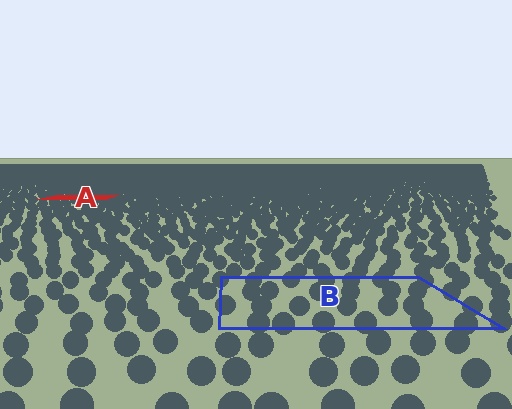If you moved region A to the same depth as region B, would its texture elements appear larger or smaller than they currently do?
They would appear larger. At a closer depth, the same texture elements are projected at a bigger on-screen size.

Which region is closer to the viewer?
Region B is closer. The texture elements there are larger and more spread out.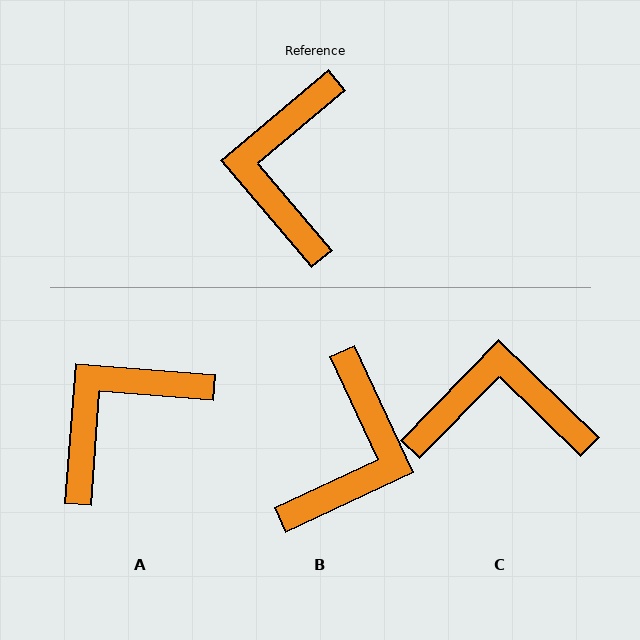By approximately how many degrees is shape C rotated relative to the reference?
Approximately 84 degrees clockwise.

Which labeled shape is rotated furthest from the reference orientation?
B, about 165 degrees away.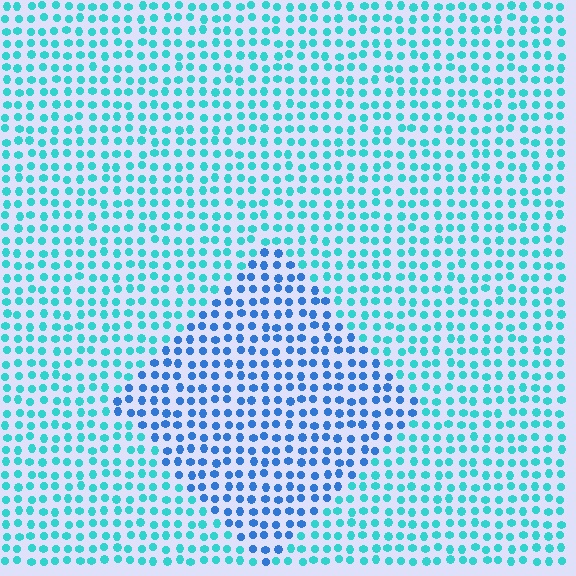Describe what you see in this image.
The image is filled with small cyan elements in a uniform arrangement. A diamond-shaped region is visible where the elements are tinted to a slightly different hue, forming a subtle color boundary.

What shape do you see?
I see a diamond.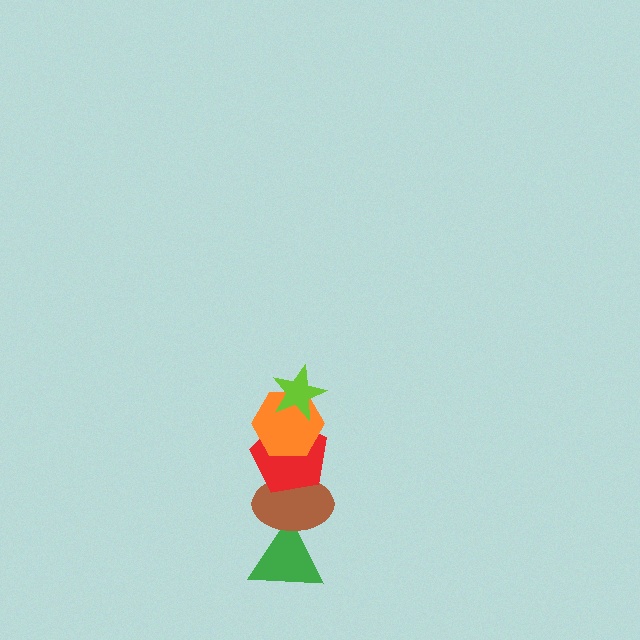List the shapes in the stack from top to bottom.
From top to bottom: the lime star, the orange hexagon, the red pentagon, the brown ellipse, the green triangle.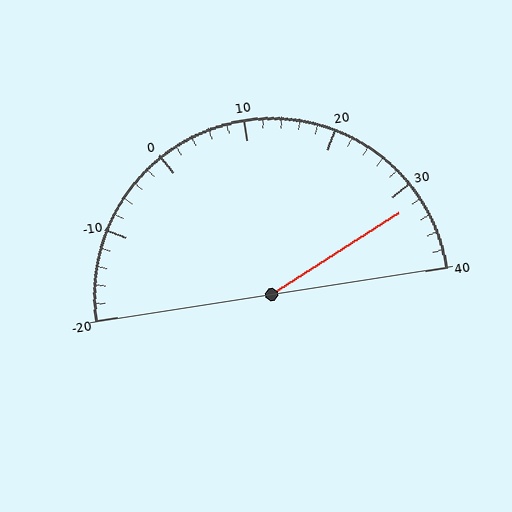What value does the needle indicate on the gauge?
The needle indicates approximately 32.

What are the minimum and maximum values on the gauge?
The gauge ranges from -20 to 40.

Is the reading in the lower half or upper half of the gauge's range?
The reading is in the upper half of the range (-20 to 40).